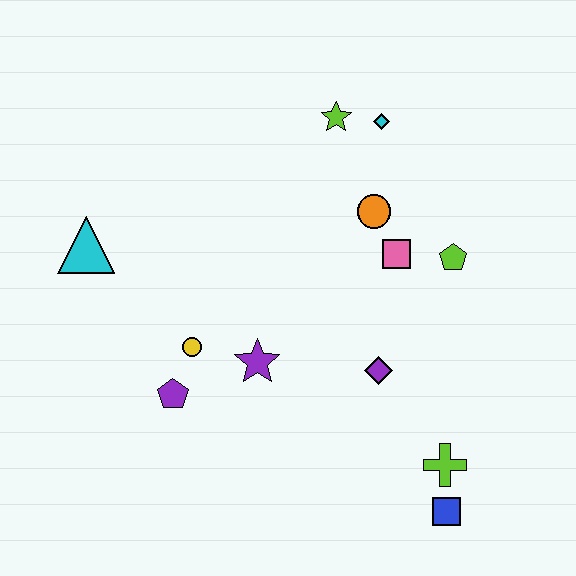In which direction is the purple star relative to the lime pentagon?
The purple star is to the left of the lime pentagon.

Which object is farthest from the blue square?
The cyan triangle is farthest from the blue square.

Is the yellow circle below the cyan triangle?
Yes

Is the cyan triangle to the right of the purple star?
No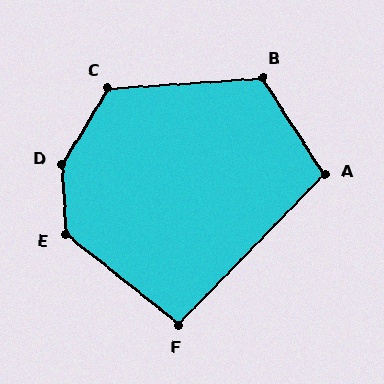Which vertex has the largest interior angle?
D, at approximately 145 degrees.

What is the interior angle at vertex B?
Approximately 119 degrees (obtuse).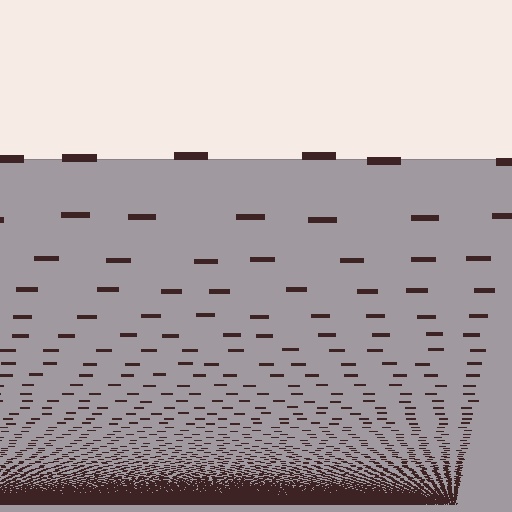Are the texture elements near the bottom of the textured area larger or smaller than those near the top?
Smaller. The gradient is inverted — elements near the bottom are smaller and denser.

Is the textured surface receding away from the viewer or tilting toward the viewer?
The surface appears to tilt toward the viewer. Texture elements get larger and sparser toward the top.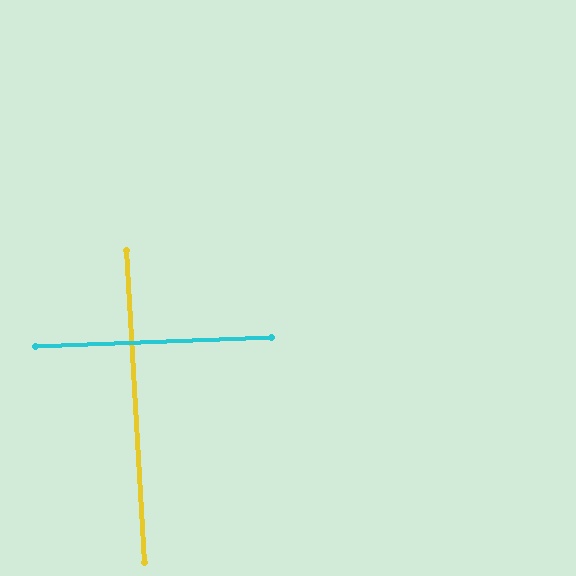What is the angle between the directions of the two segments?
Approximately 89 degrees.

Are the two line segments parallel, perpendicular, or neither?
Perpendicular — they meet at approximately 89°.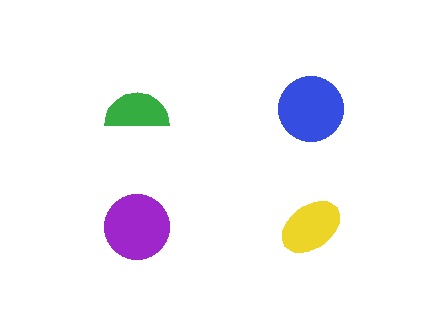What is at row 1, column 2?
A blue circle.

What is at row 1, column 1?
A green semicircle.